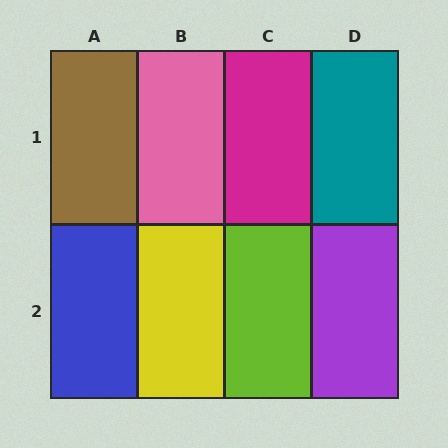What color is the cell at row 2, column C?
Lime.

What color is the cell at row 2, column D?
Purple.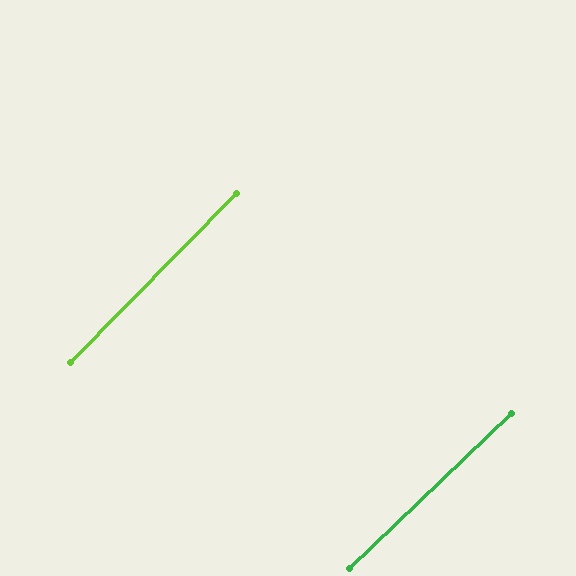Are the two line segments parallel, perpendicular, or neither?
Parallel — their directions differ by only 1.8°.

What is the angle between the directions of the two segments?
Approximately 2 degrees.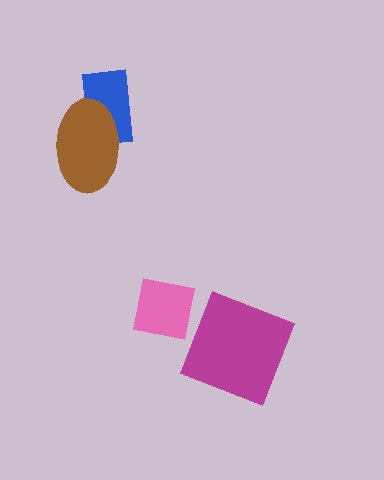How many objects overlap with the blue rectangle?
1 object overlaps with the blue rectangle.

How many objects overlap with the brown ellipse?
1 object overlaps with the brown ellipse.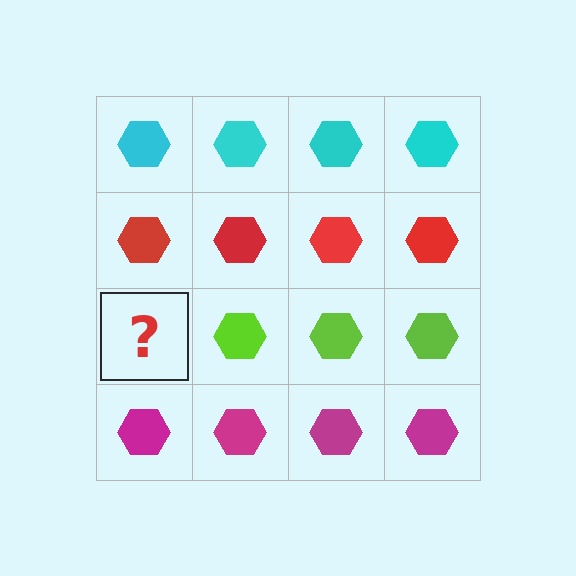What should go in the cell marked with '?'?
The missing cell should contain a lime hexagon.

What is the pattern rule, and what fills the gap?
The rule is that each row has a consistent color. The gap should be filled with a lime hexagon.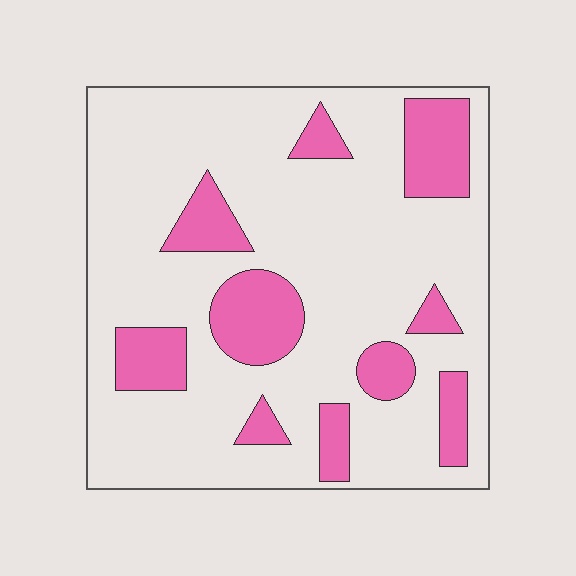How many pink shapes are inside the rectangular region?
10.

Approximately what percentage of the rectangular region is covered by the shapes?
Approximately 20%.